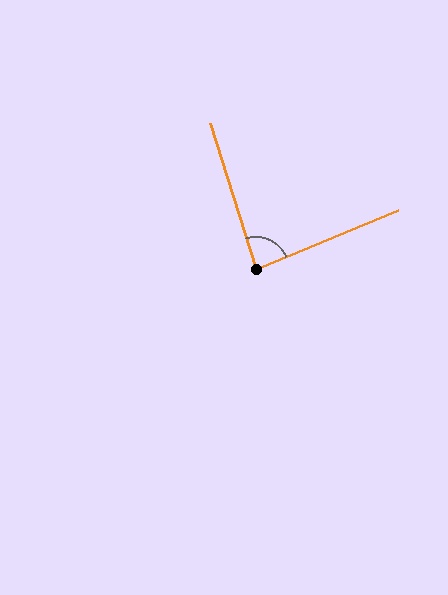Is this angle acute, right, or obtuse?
It is acute.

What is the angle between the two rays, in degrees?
Approximately 85 degrees.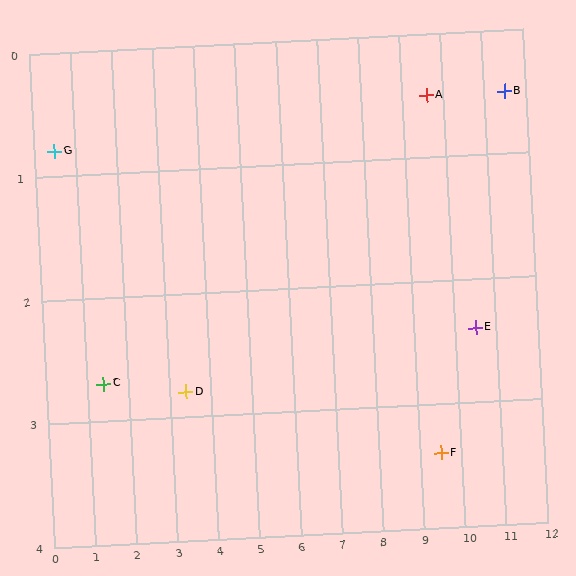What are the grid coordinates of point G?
Point G is at approximately (0.5, 0.8).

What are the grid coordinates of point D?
Point D is at approximately (3.4, 2.8).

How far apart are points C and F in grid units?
Points C and F are about 8.1 grid units apart.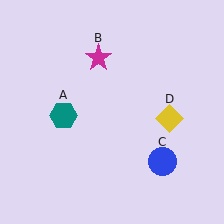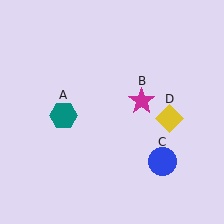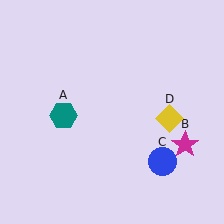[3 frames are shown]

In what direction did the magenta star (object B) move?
The magenta star (object B) moved down and to the right.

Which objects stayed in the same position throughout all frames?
Teal hexagon (object A) and blue circle (object C) and yellow diamond (object D) remained stationary.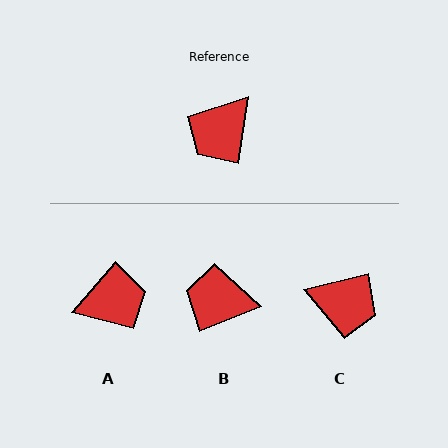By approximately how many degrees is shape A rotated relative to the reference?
Approximately 148 degrees counter-clockwise.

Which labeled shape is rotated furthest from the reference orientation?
A, about 148 degrees away.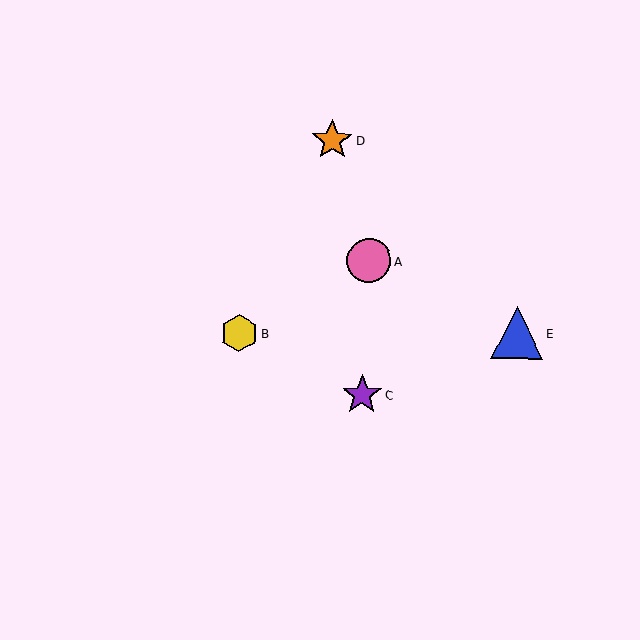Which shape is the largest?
The blue triangle (labeled E) is the largest.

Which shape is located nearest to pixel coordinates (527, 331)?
The blue triangle (labeled E) at (517, 333) is nearest to that location.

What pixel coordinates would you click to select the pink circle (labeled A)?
Click at (369, 261) to select the pink circle A.